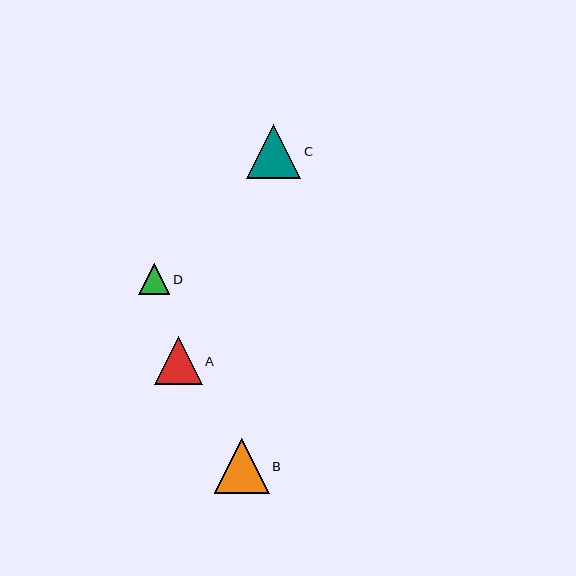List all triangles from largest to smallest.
From largest to smallest: B, C, A, D.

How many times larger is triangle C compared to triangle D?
Triangle C is approximately 1.7 times the size of triangle D.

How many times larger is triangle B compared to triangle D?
Triangle B is approximately 1.8 times the size of triangle D.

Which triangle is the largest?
Triangle B is the largest with a size of approximately 55 pixels.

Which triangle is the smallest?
Triangle D is the smallest with a size of approximately 31 pixels.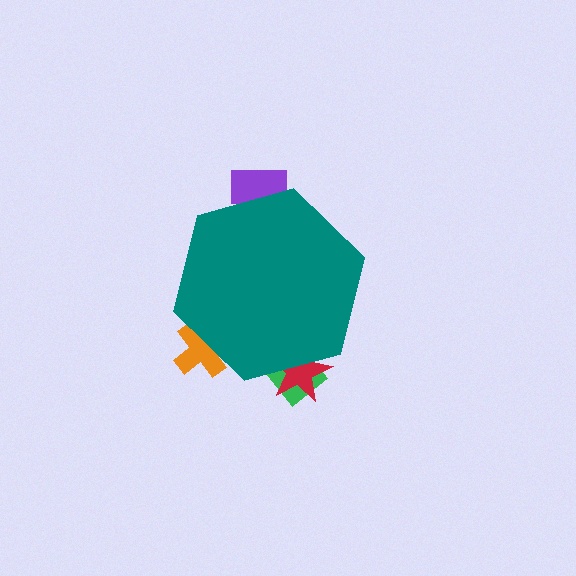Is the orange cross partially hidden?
Yes, the orange cross is partially hidden behind the teal hexagon.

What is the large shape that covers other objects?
A teal hexagon.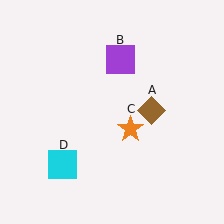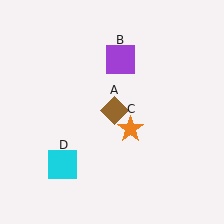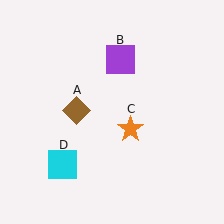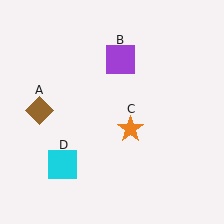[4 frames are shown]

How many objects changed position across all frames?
1 object changed position: brown diamond (object A).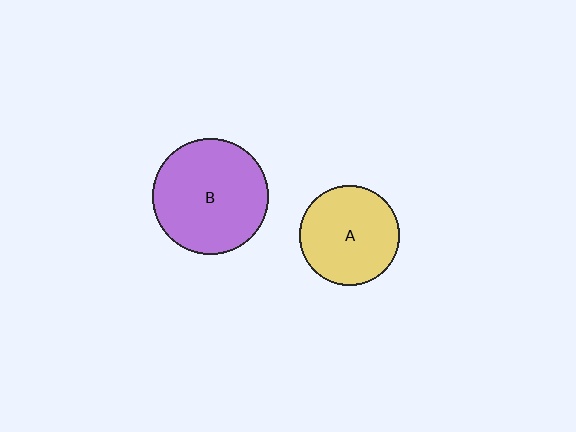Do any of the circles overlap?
No, none of the circles overlap.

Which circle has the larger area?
Circle B (purple).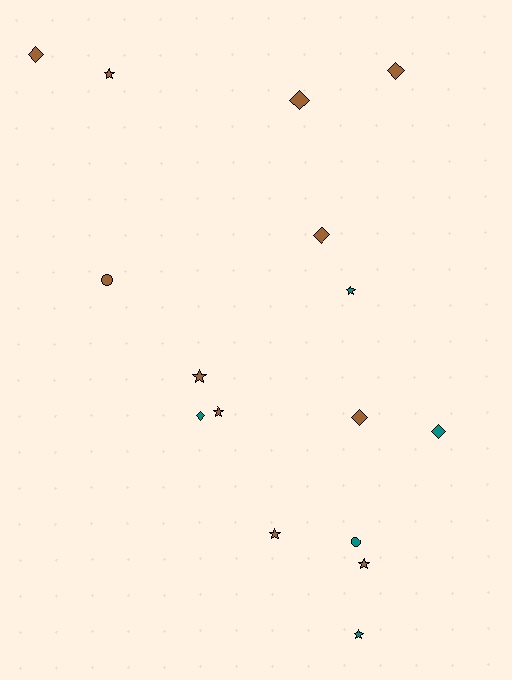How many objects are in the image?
There are 16 objects.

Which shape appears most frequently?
Star, with 7 objects.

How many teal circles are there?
There is 1 teal circle.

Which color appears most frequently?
Brown, with 11 objects.